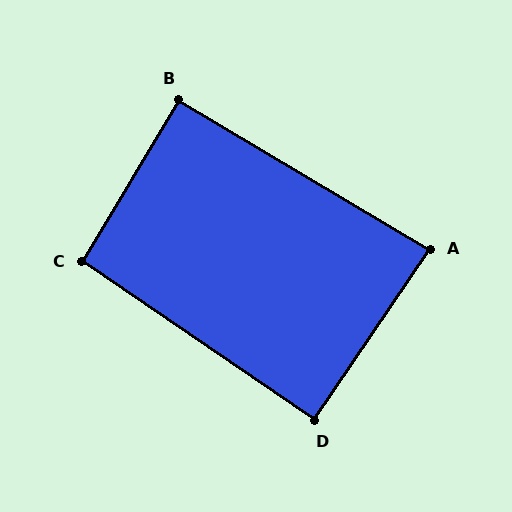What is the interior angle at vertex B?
Approximately 90 degrees (approximately right).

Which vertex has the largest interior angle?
C, at approximately 93 degrees.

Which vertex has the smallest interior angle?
A, at approximately 87 degrees.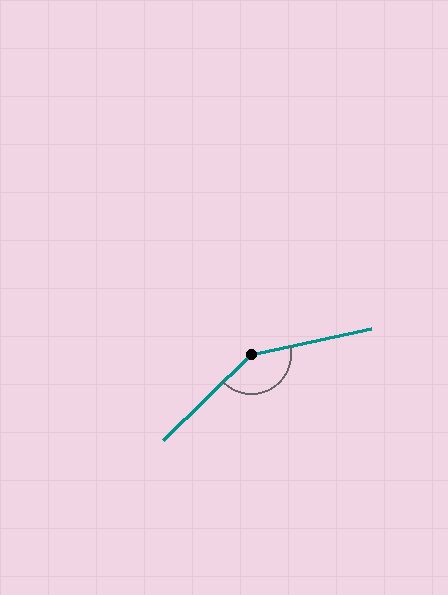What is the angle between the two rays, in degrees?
Approximately 148 degrees.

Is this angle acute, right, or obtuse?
It is obtuse.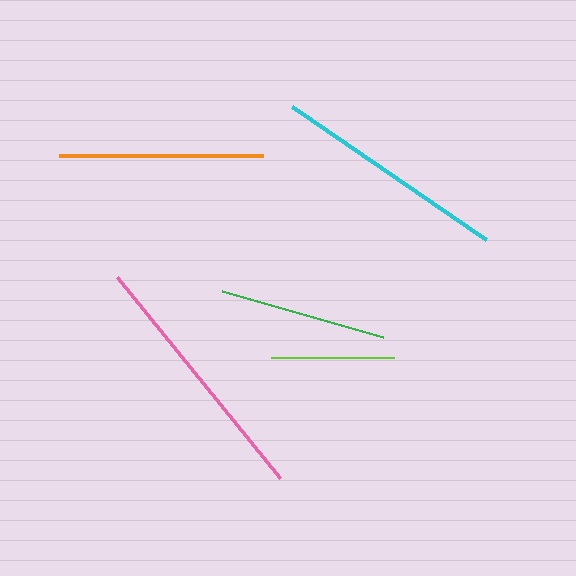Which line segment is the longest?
The pink line is the longest at approximately 259 pixels.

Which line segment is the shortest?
The lime line is the shortest at approximately 123 pixels.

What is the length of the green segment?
The green segment is approximately 168 pixels long.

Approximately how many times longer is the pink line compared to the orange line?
The pink line is approximately 1.3 times the length of the orange line.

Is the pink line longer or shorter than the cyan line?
The pink line is longer than the cyan line.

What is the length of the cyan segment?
The cyan segment is approximately 235 pixels long.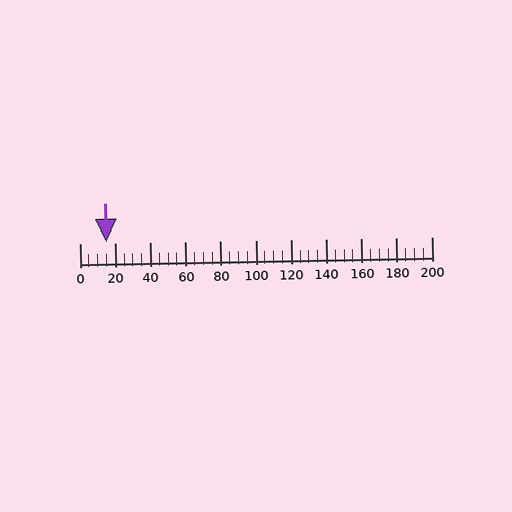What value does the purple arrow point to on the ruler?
The purple arrow points to approximately 15.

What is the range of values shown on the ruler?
The ruler shows values from 0 to 200.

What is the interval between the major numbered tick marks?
The major tick marks are spaced 20 units apart.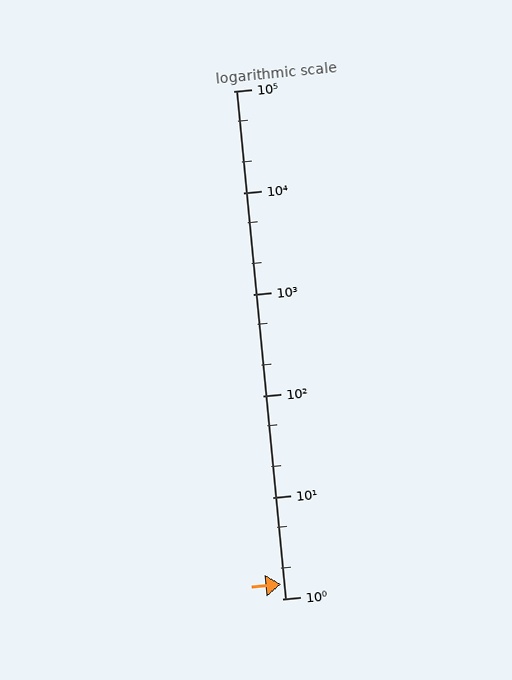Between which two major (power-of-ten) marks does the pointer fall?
The pointer is between 1 and 10.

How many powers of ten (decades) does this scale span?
The scale spans 5 decades, from 1 to 100000.